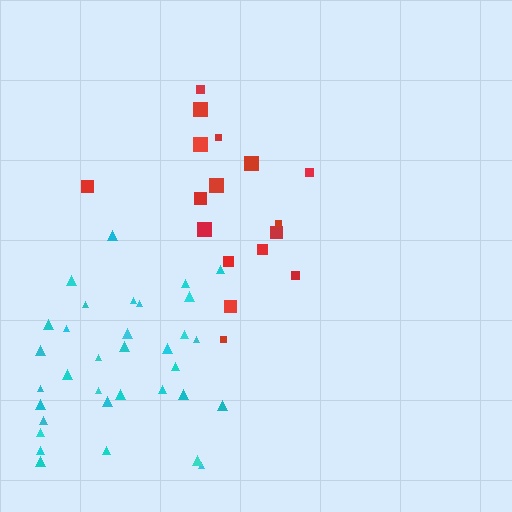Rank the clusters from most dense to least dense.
cyan, red.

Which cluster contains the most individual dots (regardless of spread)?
Cyan (34).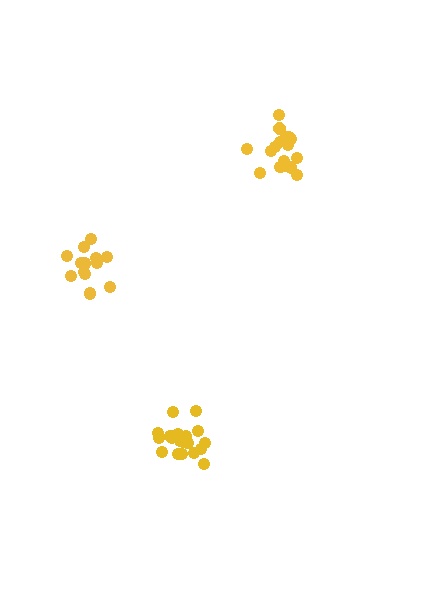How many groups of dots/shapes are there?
There are 3 groups.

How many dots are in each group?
Group 1: 19 dots, Group 2: 13 dots, Group 3: 17 dots (49 total).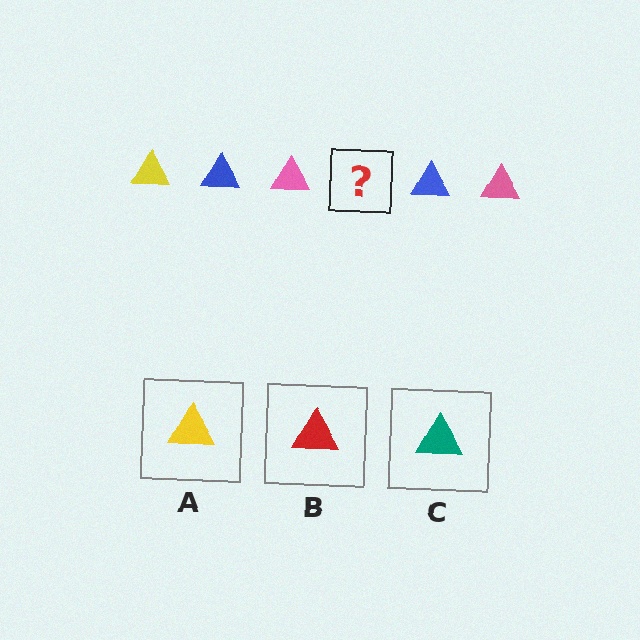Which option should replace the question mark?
Option A.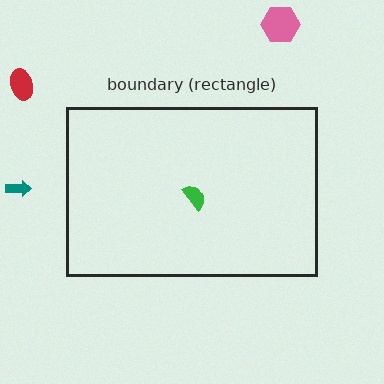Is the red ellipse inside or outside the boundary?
Outside.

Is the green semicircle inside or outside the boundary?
Inside.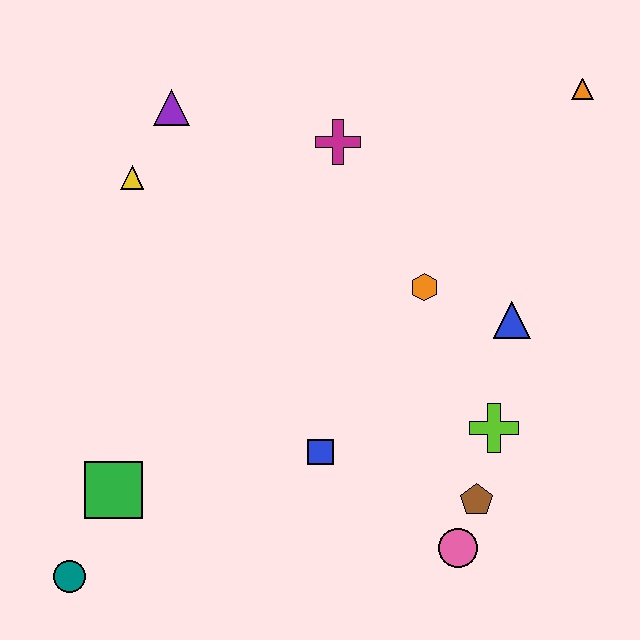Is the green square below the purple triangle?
Yes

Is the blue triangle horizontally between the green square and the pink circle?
No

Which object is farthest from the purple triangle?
The pink circle is farthest from the purple triangle.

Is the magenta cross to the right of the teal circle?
Yes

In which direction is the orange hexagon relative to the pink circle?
The orange hexagon is above the pink circle.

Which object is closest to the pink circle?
The brown pentagon is closest to the pink circle.